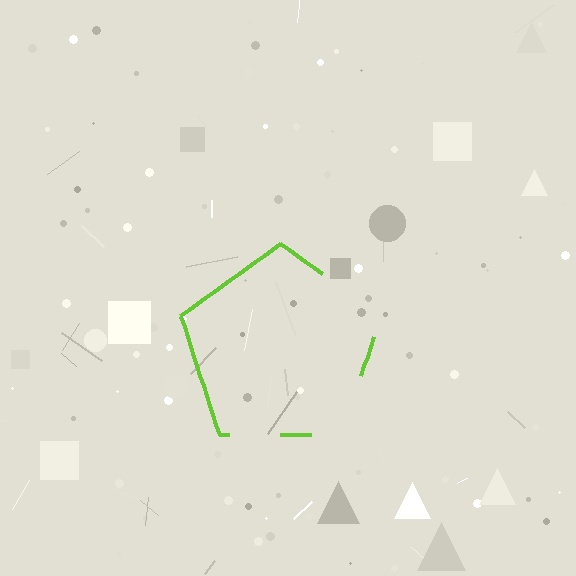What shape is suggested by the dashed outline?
The dashed outline suggests a pentagon.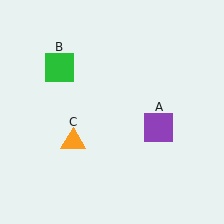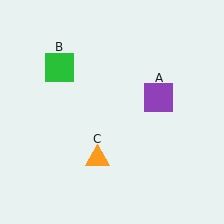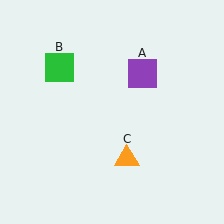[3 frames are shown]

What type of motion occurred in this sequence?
The purple square (object A), orange triangle (object C) rotated counterclockwise around the center of the scene.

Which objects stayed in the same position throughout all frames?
Green square (object B) remained stationary.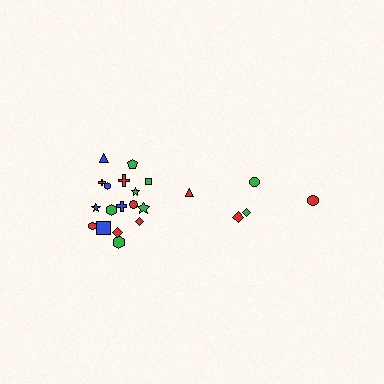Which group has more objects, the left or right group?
The left group.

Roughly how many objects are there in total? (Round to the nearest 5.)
Roughly 20 objects in total.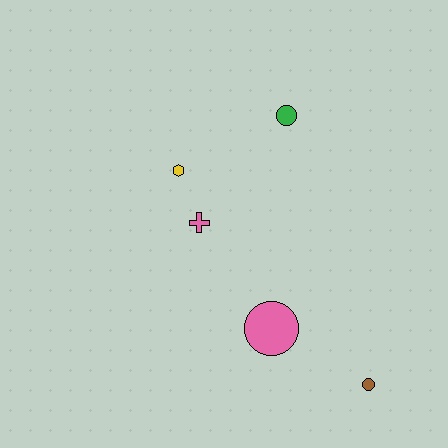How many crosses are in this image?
There is 1 cross.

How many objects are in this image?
There are 5 objects.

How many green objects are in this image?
There is 1 green object.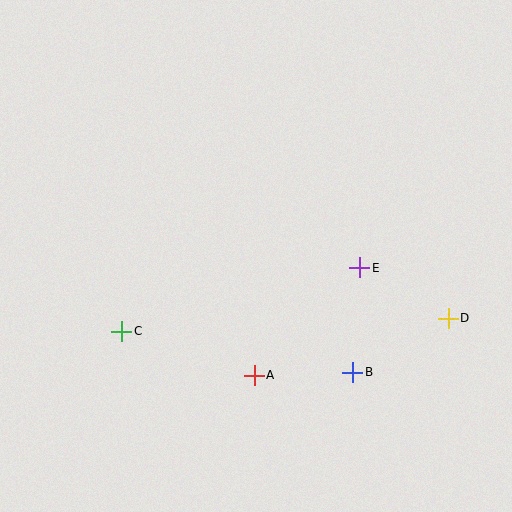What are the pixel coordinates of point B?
Point B is at (353, 372).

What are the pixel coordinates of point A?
Point A is at (254, 375).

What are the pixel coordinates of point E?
Point E is at (360, 268).